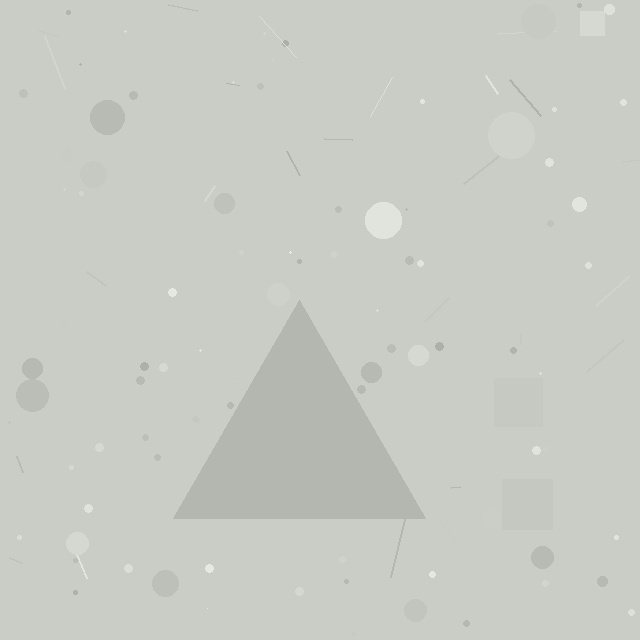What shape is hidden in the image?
A triangle is hidden in the image.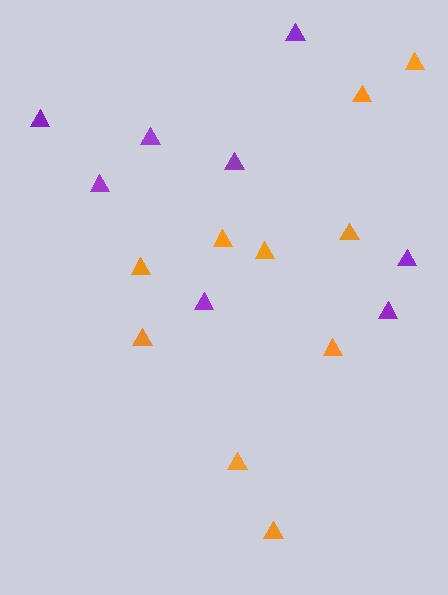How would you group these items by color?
There are 2 groups: one group of orange triangles (10) and one group of purple triangles (8).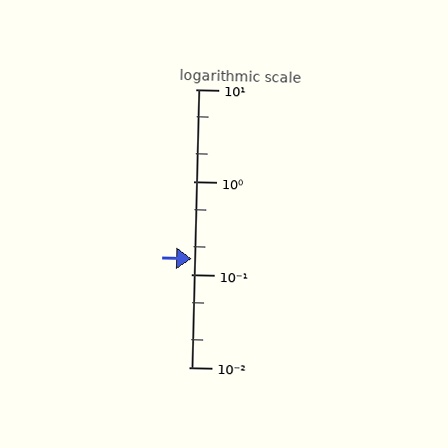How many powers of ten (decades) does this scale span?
The scale spans 3 decades, from 0.01 to 10.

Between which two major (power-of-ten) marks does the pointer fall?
The pointer is between 0.1 and 1.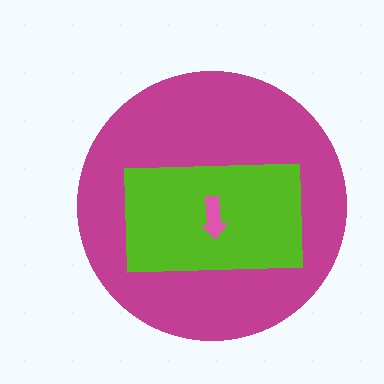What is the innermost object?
The pink arrow.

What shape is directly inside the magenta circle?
The lime rectangle.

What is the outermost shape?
The magenta circle.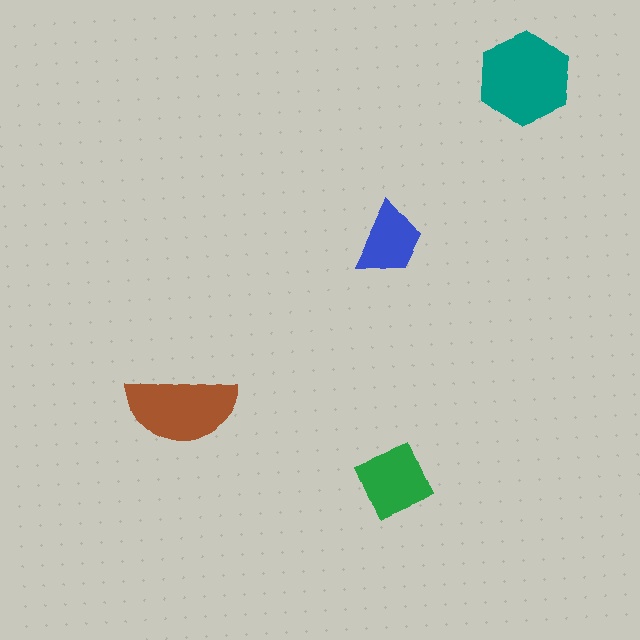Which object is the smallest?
The blue trapezoid.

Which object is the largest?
The teal hexagon.